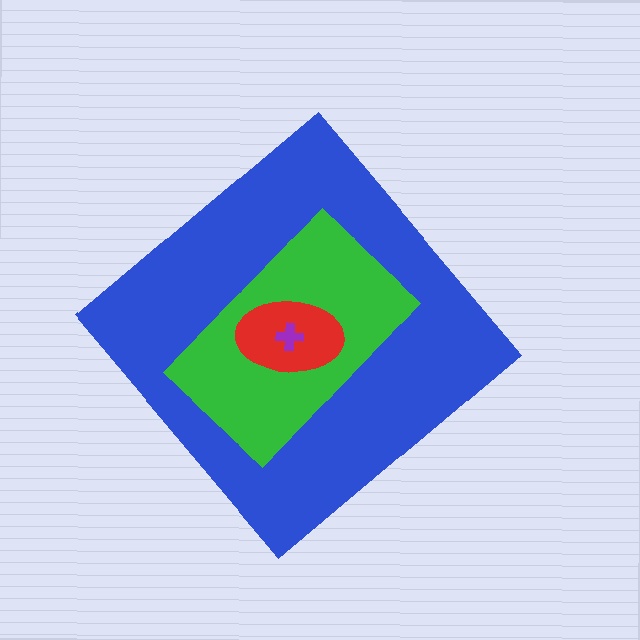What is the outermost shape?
The blue diamond.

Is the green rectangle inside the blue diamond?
Yes.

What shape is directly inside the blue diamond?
The green rectangle.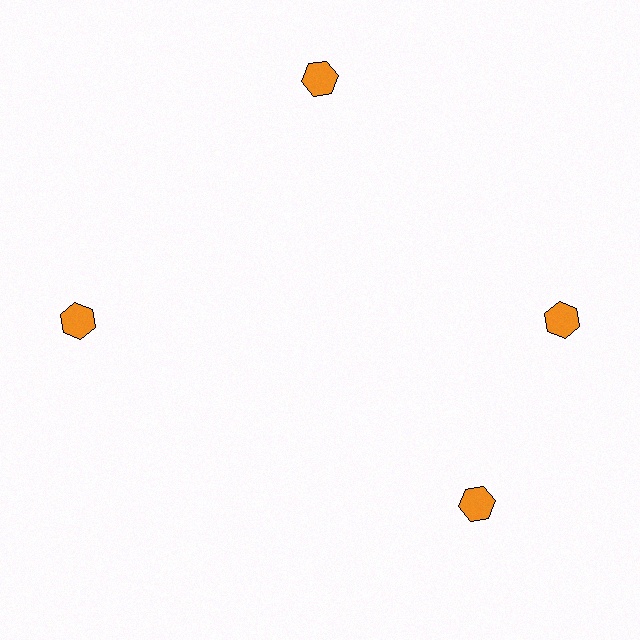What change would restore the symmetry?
The symmetry would be restored by rotating it back into even spacing with its neighbors so that all 4 hexagons sit at equal angles and equal distance from the center.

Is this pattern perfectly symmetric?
No. The 4 orange hexagons are arranged in a ring, but one element near the 6 o'clock position is rotated out of alignment along the ring, breaking the 4-fold rotational symmetry.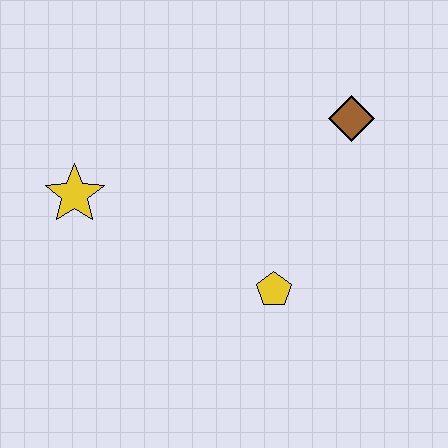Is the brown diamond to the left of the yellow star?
No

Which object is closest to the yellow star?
The yellow pentagon is closest to the yellow star.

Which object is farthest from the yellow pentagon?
The yellow star is farthest from the yellow pentagon.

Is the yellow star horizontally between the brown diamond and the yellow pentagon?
No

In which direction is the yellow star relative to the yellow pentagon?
The yellow star is to the left of the yellow pentagon.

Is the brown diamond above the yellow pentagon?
Yes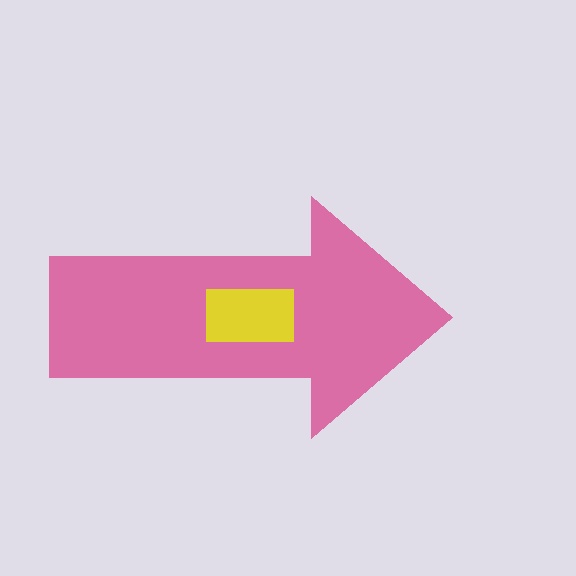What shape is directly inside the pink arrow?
The yellow rectangle.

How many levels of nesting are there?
2.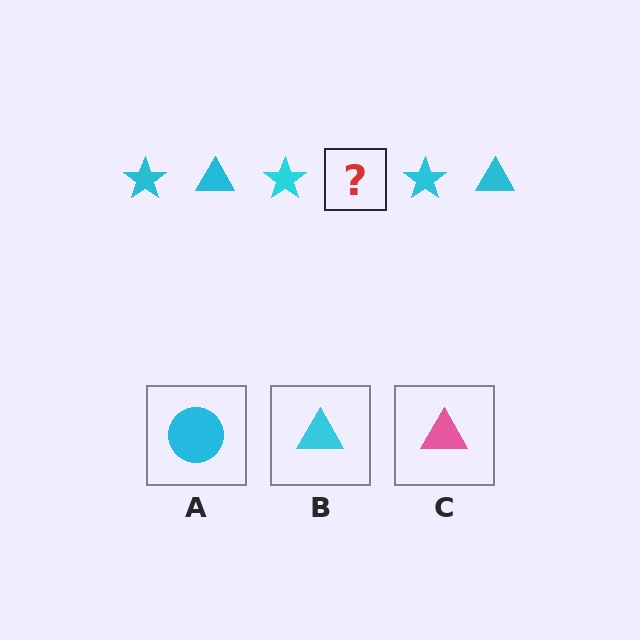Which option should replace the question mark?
Option B.